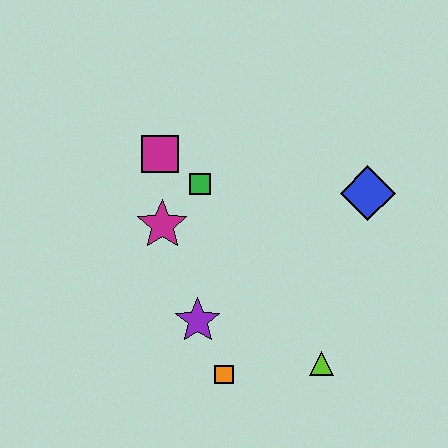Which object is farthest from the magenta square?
The lime triangle is farthest from the magenta square.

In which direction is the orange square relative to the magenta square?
The orange square is below the magenta square.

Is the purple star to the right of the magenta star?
Yes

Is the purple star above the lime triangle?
Yes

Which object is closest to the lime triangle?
The orange square is closest to the lime triangle.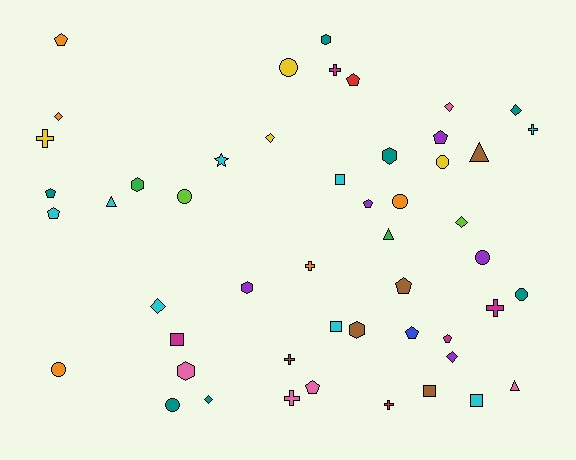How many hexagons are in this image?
There are 6 hexagons.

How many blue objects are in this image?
There is 1 blue object.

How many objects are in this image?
There are 50 objects.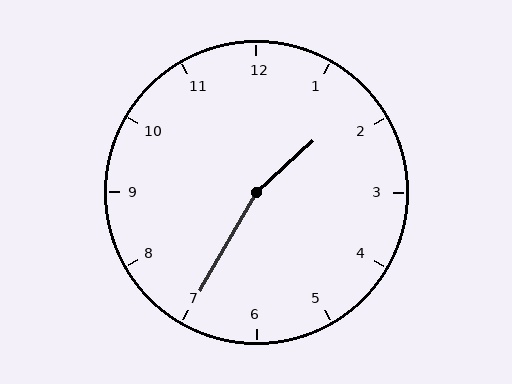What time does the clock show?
1:35.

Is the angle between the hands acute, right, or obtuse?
It is obtuse.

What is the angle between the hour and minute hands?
Approximately 162 degrees.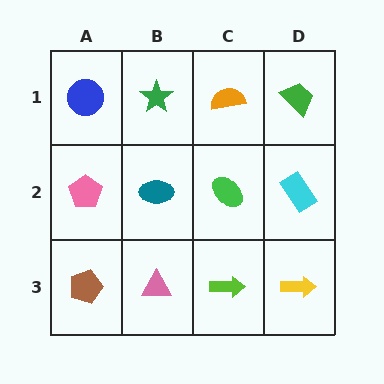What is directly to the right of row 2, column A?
A teal ellipse.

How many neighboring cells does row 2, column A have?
3.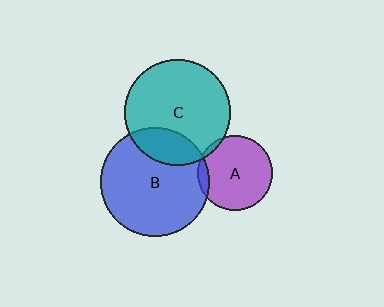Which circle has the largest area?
Circle B (blue).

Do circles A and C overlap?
Yes.